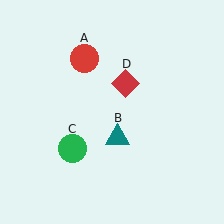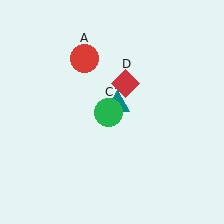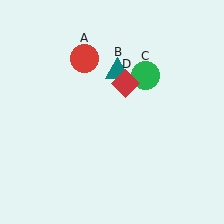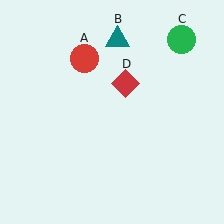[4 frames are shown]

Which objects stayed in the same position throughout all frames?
Red circle (object A) and red diamond (object D) remained stationary.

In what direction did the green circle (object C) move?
The green circle (object C) moved up and to the right.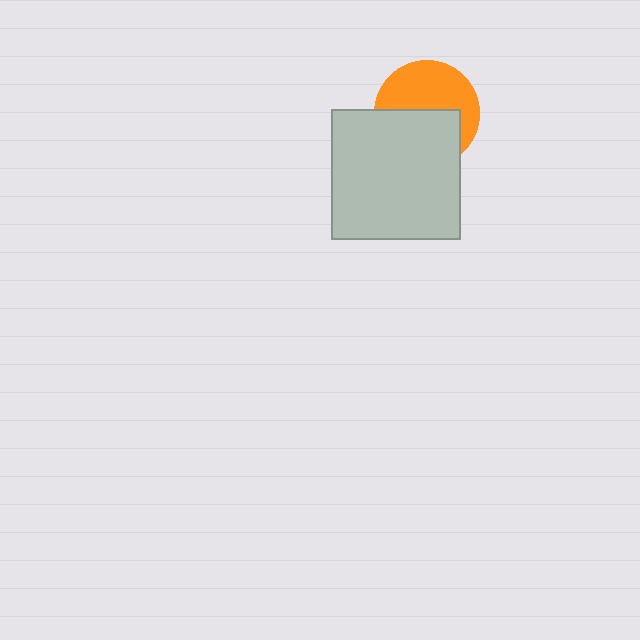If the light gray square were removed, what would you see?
You would see the complete orange circle.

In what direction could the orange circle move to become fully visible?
The orange circle could move up. That would shift it out from behind the light gray square entirely.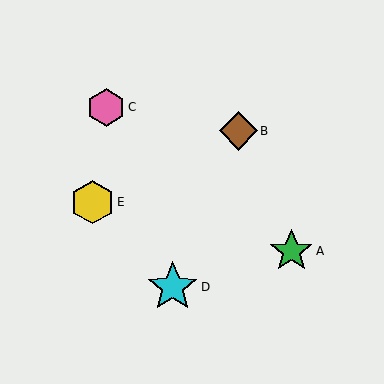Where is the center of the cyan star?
The center of the cyan star is at (173, 287).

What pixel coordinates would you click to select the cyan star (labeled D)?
Click at (173, 287) to select the cyan star D.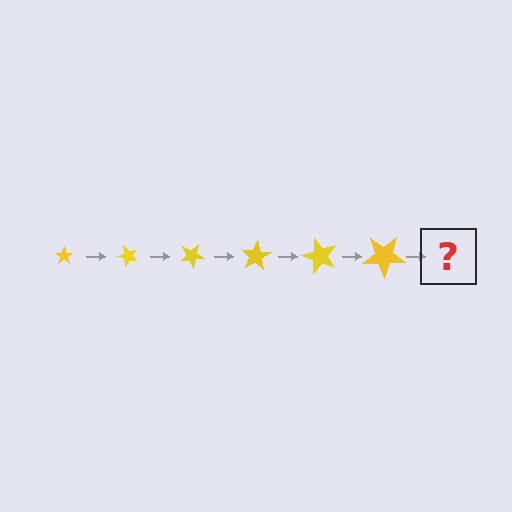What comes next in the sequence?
The next element should be a star, larger than the previous one and rotated 300 degrees from the start.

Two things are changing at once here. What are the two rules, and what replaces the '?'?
The two rules are that the star grows larger each step and it rotates 50 degrees each step. The '?' should be a star, larger than the previous one and rotated 300 degrees from the start.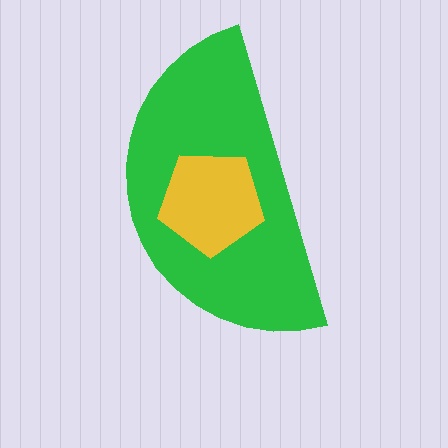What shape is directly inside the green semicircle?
The yellow pentagon.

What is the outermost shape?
The green semicircle.